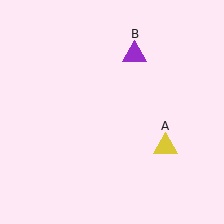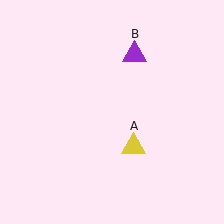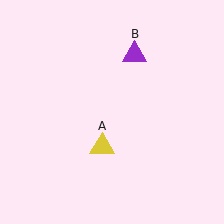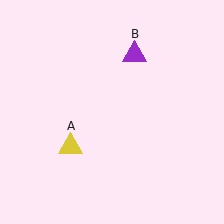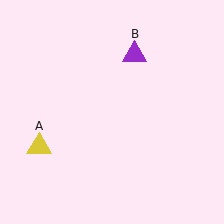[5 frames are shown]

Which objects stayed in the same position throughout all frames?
Purple triangle (object B) remained stationary.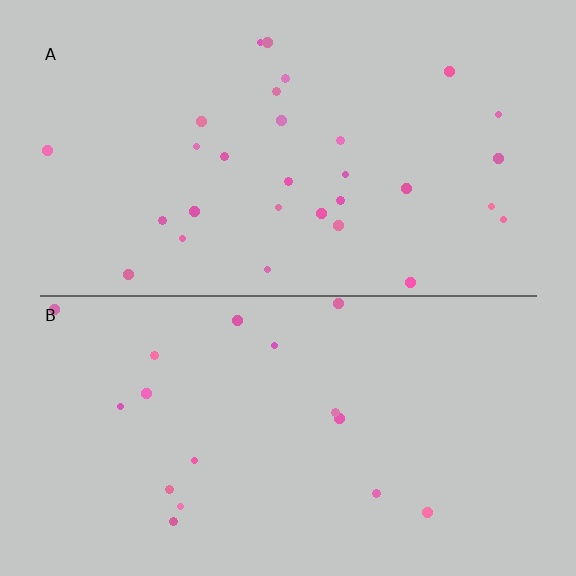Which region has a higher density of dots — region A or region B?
A (the top).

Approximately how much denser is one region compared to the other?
Approximately 1.8× — region A over region B.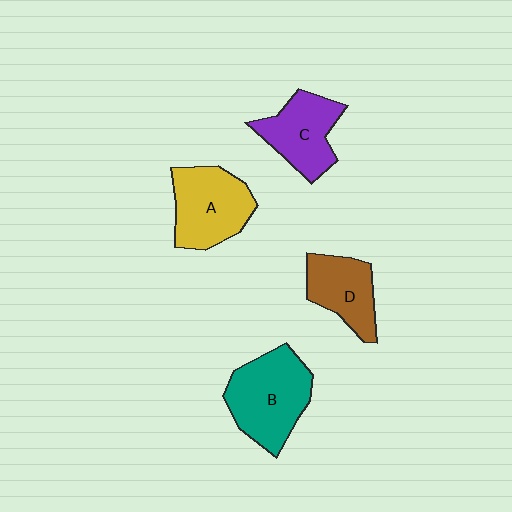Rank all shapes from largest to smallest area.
From largest to smallest: B (teal), A (yellow), C (purple), D (brown).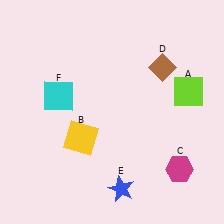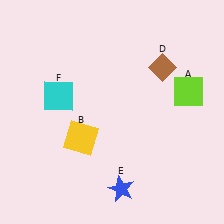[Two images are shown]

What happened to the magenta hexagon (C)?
The magenta hexagon (C) was removed in Image 2. It was in the bottom-right area of Image 1.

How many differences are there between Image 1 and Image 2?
There is 1 difference between the two images.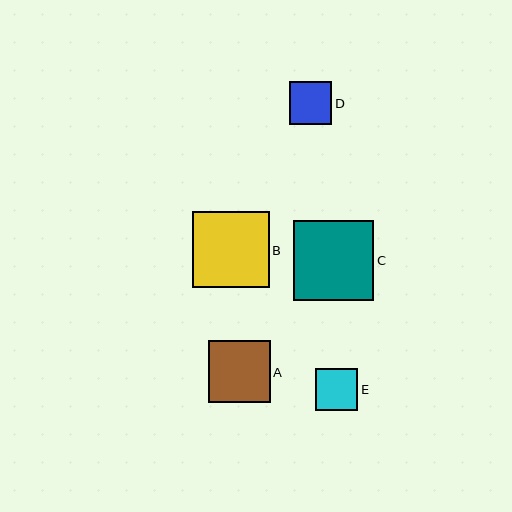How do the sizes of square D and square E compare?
Square D and square E are approximately the same size.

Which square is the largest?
Square C is the largest with a size of approximately 80 pixels.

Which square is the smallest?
Square E is the smallest with a size of approximately 42 pixels.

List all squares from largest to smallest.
From largest to smallest: C, B, A, D, E.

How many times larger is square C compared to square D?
Square C is approximately 1.9 times the size of square D.